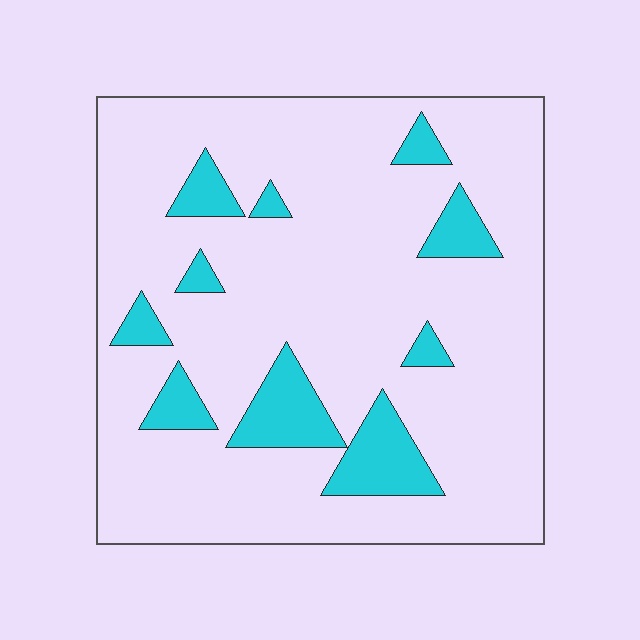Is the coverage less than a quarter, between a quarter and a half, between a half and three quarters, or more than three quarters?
Less than a quarter.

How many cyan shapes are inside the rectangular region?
10.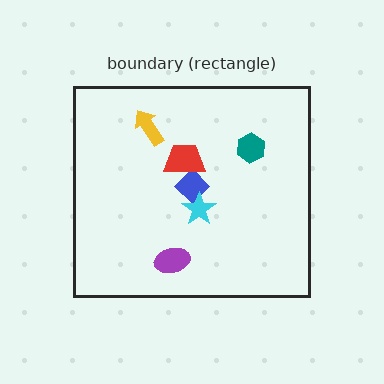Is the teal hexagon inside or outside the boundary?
Inside.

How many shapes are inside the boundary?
6 inside, 0 outside.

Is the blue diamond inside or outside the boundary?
Inside.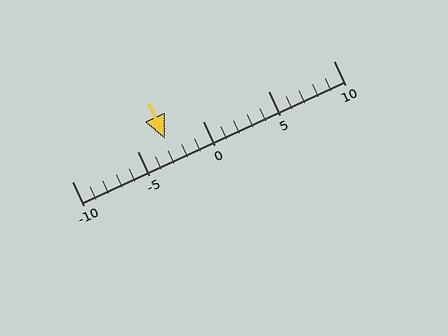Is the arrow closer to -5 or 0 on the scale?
The arrow is closer to -5.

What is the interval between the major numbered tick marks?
The major tick marks are spaced 5 units apart.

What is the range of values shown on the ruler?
The ruler shows values from -10 to 10.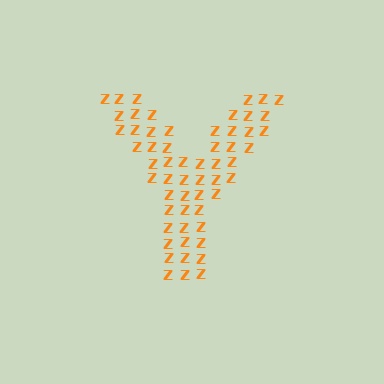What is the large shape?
The large shape is the letter Y.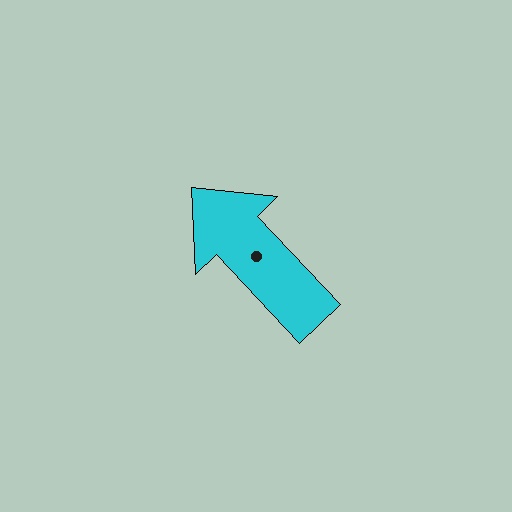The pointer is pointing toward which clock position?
Roughly 11 o'clock.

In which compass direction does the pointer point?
Northwest.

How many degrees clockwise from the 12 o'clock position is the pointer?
Approximately 317 degrees.